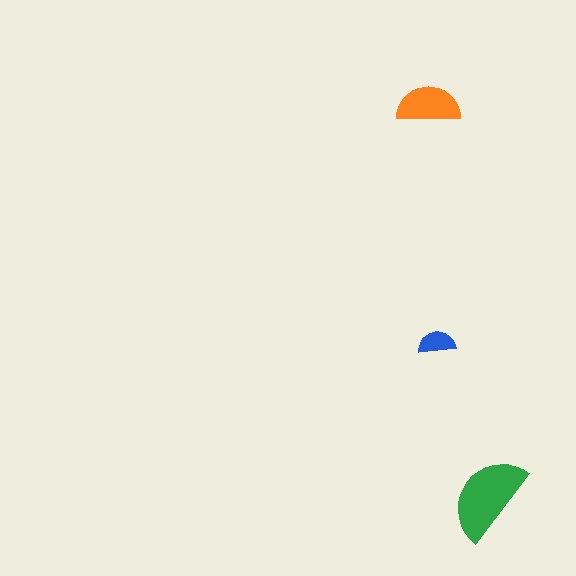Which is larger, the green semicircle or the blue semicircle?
The green one.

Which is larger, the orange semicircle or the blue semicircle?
The orange one.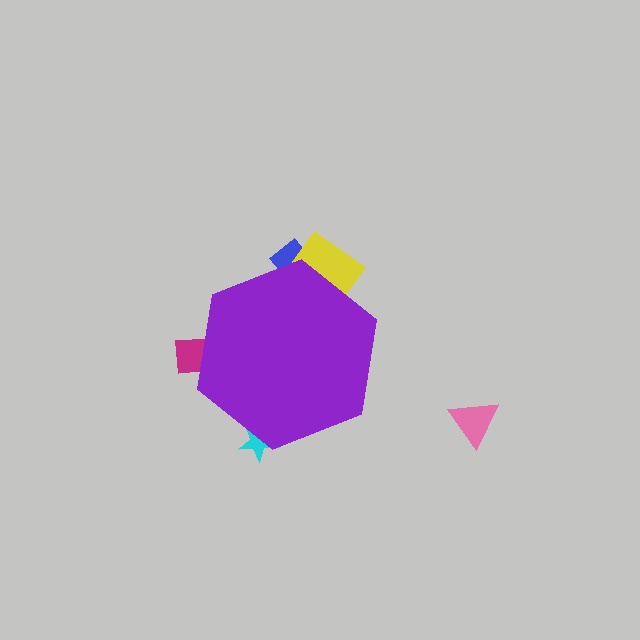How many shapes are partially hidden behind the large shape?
4 shapes are partially hidden.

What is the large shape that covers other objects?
A purple hexagon.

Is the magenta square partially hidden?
Yes, the magenta square is partially hidden behind the purple hexagon.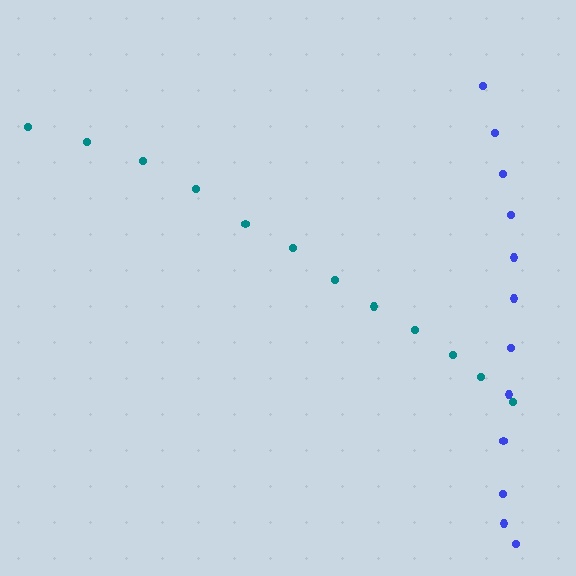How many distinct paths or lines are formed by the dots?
There are 2 distinct paths.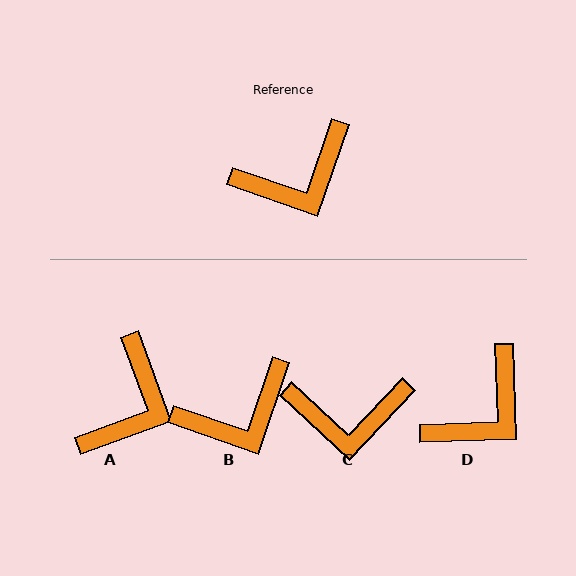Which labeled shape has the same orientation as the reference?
B.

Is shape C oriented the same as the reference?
No, it is off by about 24 degrees.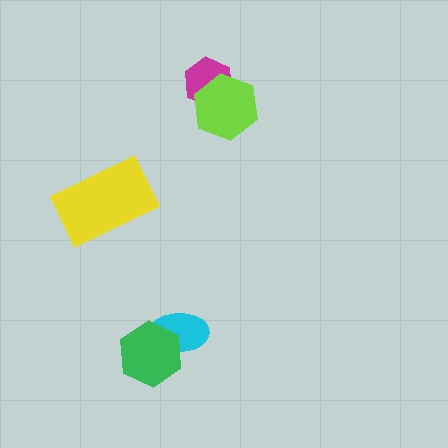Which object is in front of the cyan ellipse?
The green hexagon is in front of the cyan ellipse.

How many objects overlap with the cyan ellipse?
1 object overlaps with the cyan ellipse.